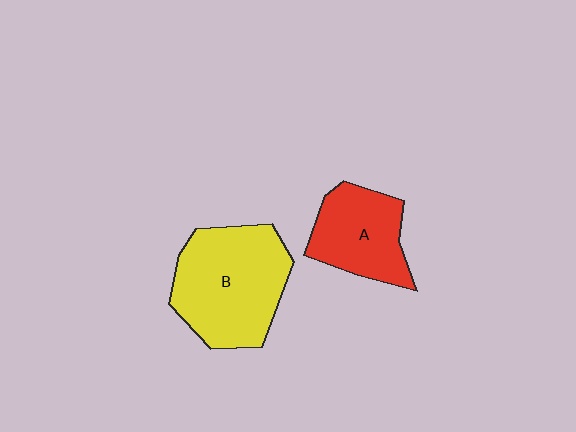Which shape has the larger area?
Shape B (yellow).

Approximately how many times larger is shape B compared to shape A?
Approximately 1.6 times.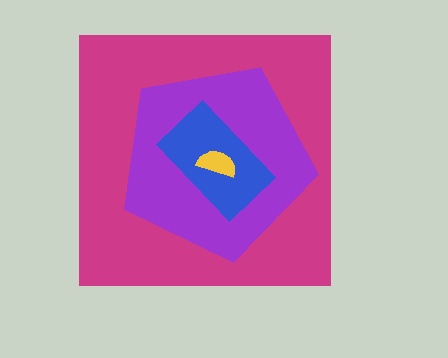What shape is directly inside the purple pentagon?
The blue rectangle.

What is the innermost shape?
The yellow semicircle.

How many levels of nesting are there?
4.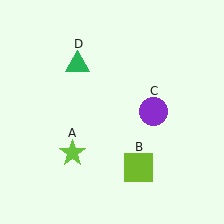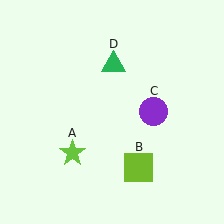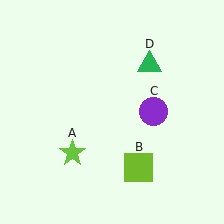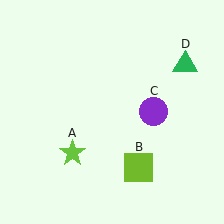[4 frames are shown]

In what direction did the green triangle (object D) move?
The green triangle (object D) moved right.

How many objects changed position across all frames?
1 object changed position: green triangle (object D).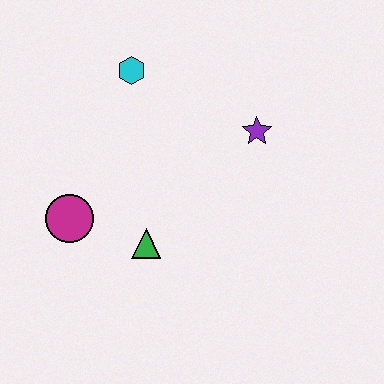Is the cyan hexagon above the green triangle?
Yes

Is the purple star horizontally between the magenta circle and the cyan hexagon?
No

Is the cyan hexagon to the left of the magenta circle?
No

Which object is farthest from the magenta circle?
The purple star is farthest from the magenta circle.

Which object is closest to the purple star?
The cyan hexagon is closest to the purple star.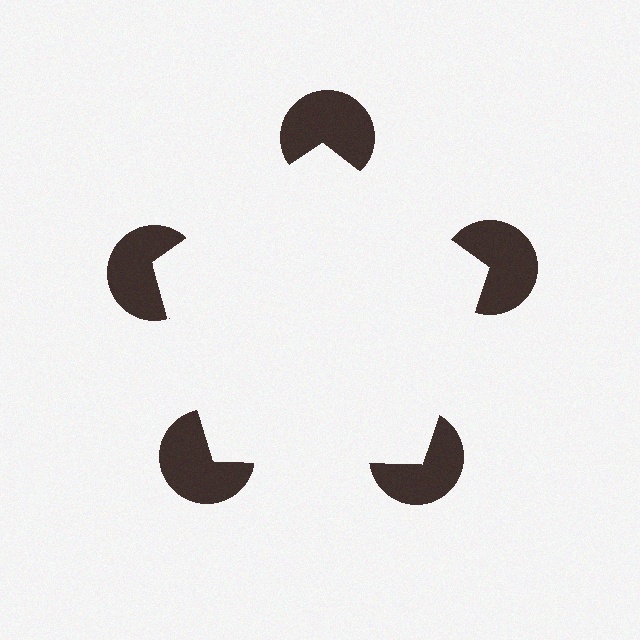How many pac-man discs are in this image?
There are 5 — one at each vertex of the illusory pentagon.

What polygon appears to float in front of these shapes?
An illusory pentagon — its edges are inferred from the aligned wedge cuts in the pac-man discs, not physically drawn.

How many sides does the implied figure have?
5 sides.